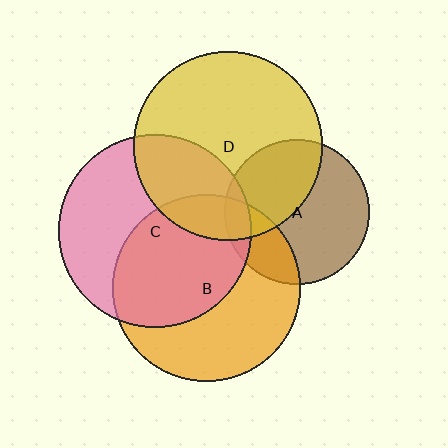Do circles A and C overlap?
Yes.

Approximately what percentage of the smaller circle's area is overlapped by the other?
Approximately 10%.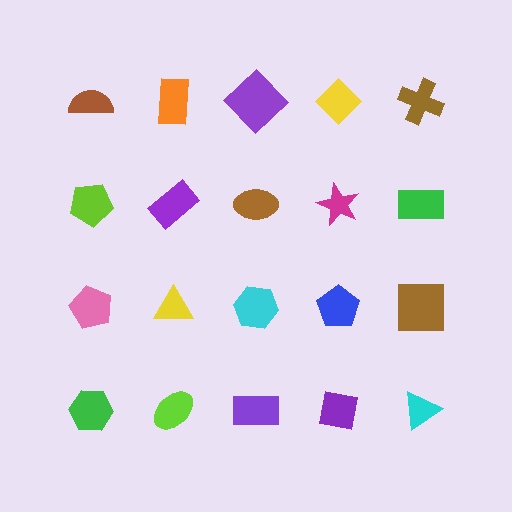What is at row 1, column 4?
A yellow diamond.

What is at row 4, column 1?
A green hexagon.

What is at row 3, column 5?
A brown square.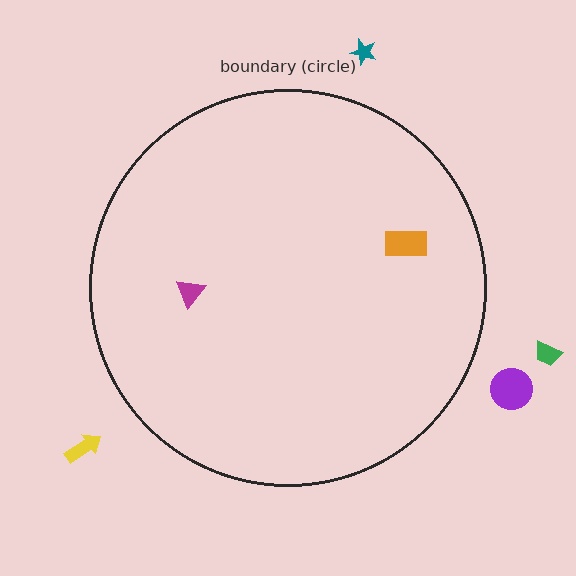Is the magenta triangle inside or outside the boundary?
Inside.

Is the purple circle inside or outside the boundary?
Outside.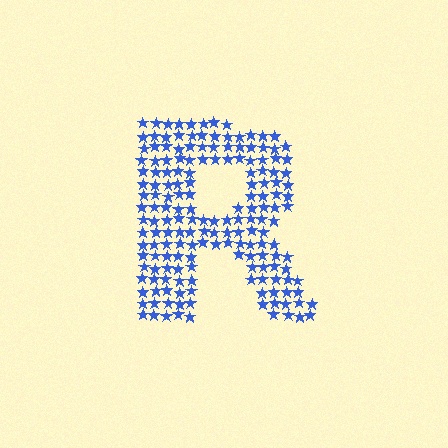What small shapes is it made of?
It is made of small stars.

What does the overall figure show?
The overall figure shows the letter R.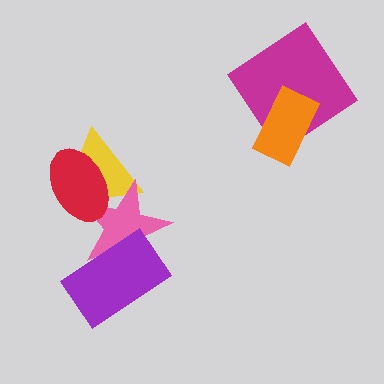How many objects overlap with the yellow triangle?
2 objects overlap with the yellow triangle.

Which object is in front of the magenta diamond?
The orange rectangle is in front of the magenta diamond.